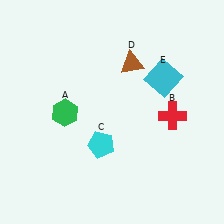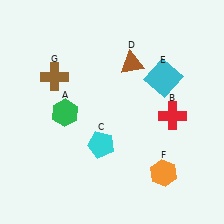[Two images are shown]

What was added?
An orange hexagon (F), a brown cross (G) were added in Image 2.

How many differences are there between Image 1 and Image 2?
There are 2 differences between the two images.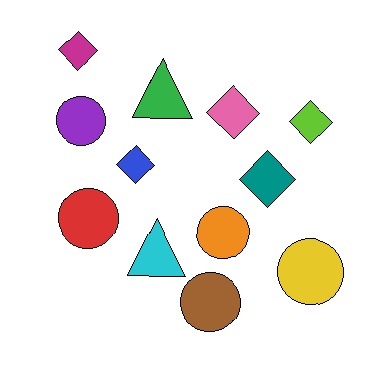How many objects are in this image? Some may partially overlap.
There are 12 objects.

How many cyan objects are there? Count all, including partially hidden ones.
There is 1 cyan object.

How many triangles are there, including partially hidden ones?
There are 2 triangles.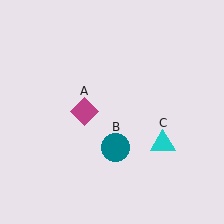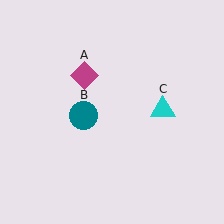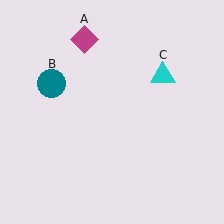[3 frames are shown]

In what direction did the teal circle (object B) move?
The teal circle (object B) moved up and to the left.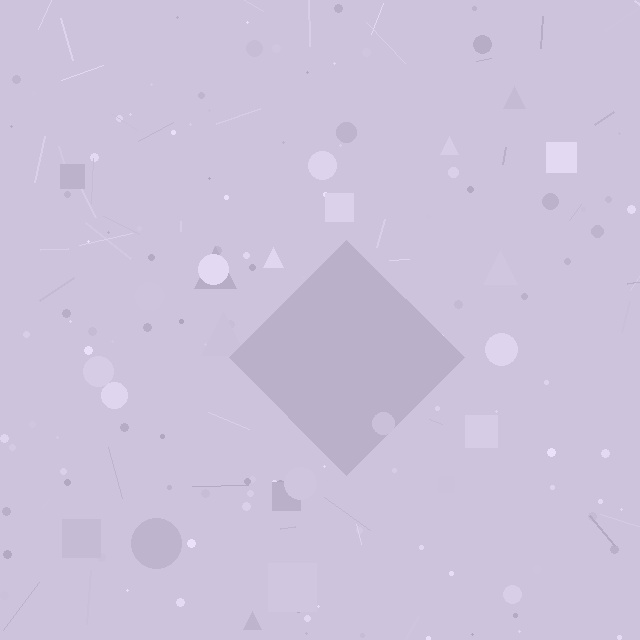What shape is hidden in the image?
A diamond is hidden in the image.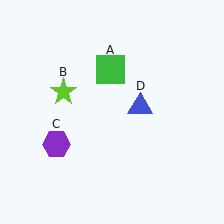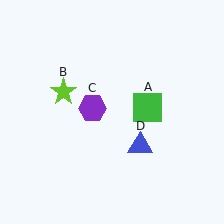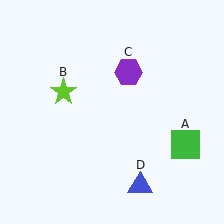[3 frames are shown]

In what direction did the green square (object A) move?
The green square (object A) moved down and to the right.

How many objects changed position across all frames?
3 objects changed position: green square (object A), purple hexagon (object C), blue triangle (object D).